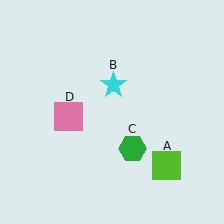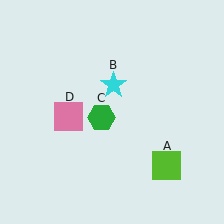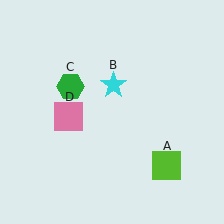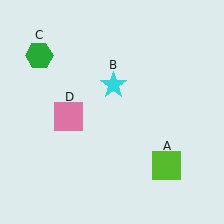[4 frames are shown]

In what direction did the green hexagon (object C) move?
The green hexagon (object C) moved up and to the left.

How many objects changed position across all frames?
1 object changed position: green hexagon (object C).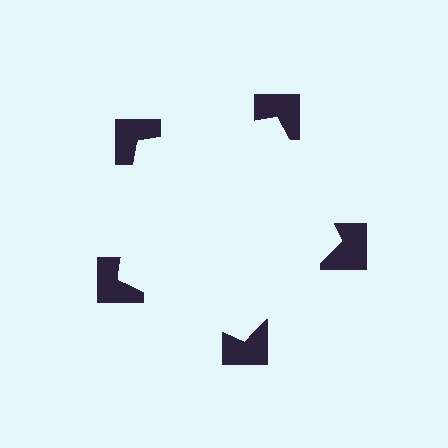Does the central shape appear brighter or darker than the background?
It typically appears slightly brighter than the background, even though no actual brightness change is drawn.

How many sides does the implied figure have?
5 sides.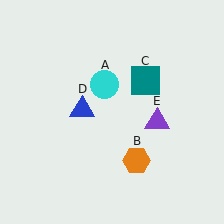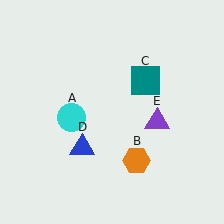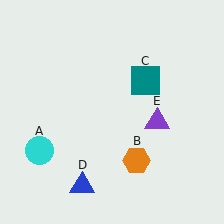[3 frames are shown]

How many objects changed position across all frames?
2 objects changed position: cyan circle (object A), blue triangle (object D).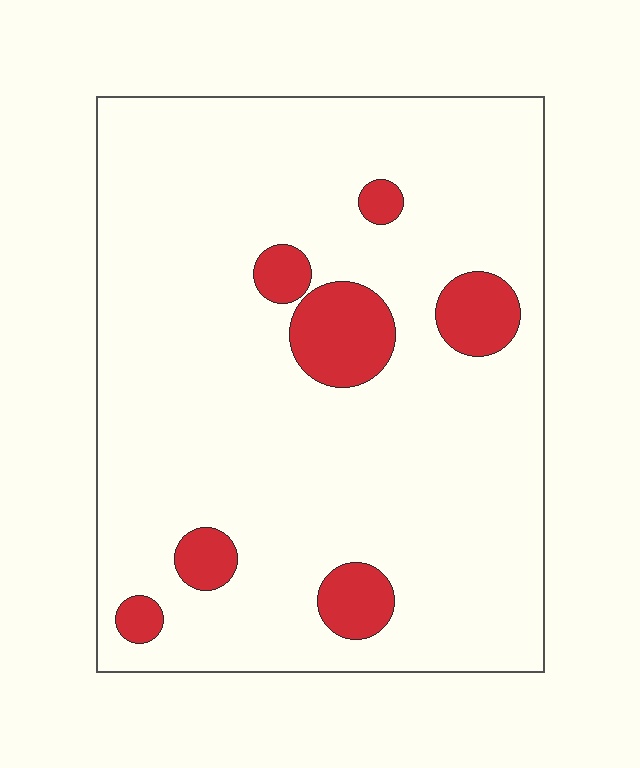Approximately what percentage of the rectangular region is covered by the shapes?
Approximately 10%.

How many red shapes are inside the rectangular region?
7.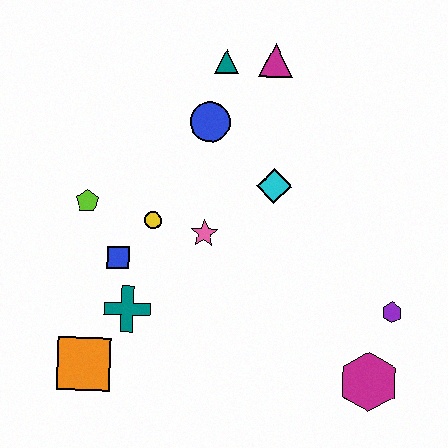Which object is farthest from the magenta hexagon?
The teal triangle is farthest from the magenta hexagon.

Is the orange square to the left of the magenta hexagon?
Yes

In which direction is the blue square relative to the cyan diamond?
The blue square is to the left of the cyan diamond.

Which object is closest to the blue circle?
The teal triangle is closest to the blue circle.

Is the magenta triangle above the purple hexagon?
Yes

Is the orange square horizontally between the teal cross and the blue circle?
No